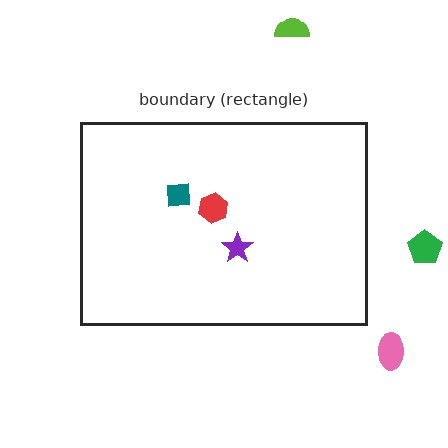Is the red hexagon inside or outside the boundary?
Inside.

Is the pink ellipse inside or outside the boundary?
Outside.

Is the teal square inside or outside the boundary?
Inside.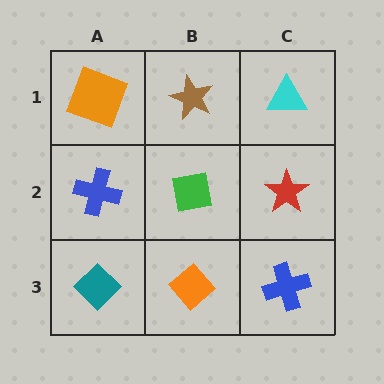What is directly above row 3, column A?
A blue cross.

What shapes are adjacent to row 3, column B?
A green square (row 2, column B), a teal diamond (row 3, column A), a blue cross (row 3, column C).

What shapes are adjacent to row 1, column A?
A blue cross (row 2, column A), a brown star (row 1, column B).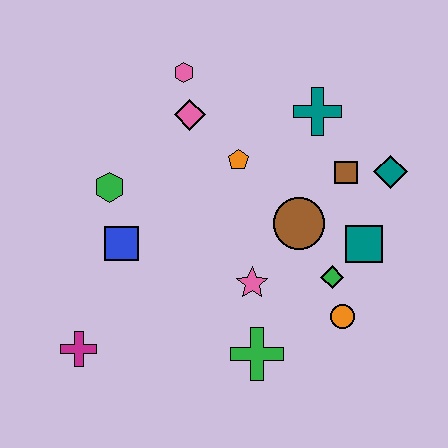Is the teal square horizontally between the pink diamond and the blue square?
No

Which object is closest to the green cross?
The pink star is closest to the green cross.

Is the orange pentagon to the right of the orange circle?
No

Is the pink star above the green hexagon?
No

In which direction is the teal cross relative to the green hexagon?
The teal cross is to the right of the green hexagon.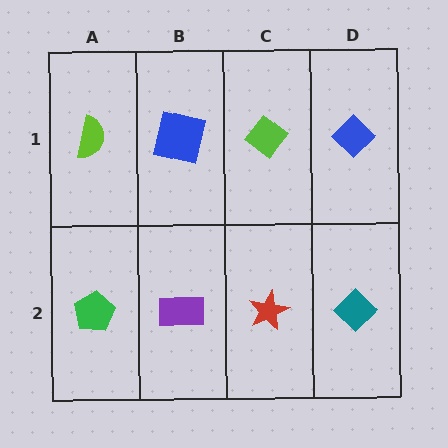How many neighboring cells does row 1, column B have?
3.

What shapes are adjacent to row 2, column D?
A blue diamond (row 1, column D), a red star (row 2, column C).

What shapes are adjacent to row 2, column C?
A lime diamond (row 1, column C), a purple rectangle (row 2, column B), a teal diamond (row 2, column D).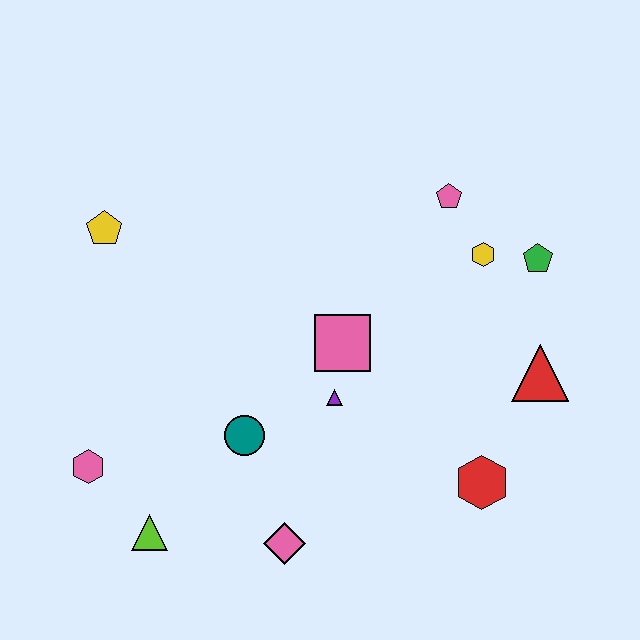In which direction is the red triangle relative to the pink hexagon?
The red triangle is to the right of the pink hexagon.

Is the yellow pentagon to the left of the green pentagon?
Yes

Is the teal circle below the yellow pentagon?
Yes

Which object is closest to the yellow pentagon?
The pink hexagon is closest to the yellow pentagon.